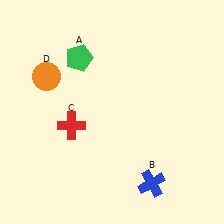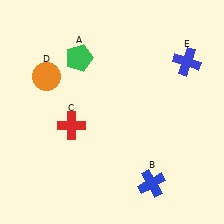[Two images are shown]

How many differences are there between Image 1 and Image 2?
There is 1 difference between the two images.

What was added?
A blue cross (E) was added in Image 2.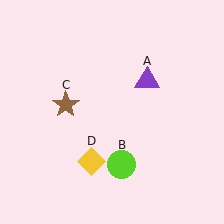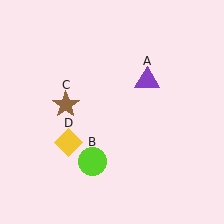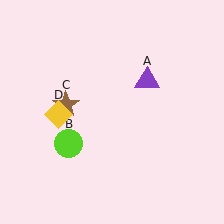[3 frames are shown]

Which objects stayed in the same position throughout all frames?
Purple triangle (object A) and brown star (object C) remained stationary.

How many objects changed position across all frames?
2 objects changed position: lime circle (object B), yellow diamond (object D).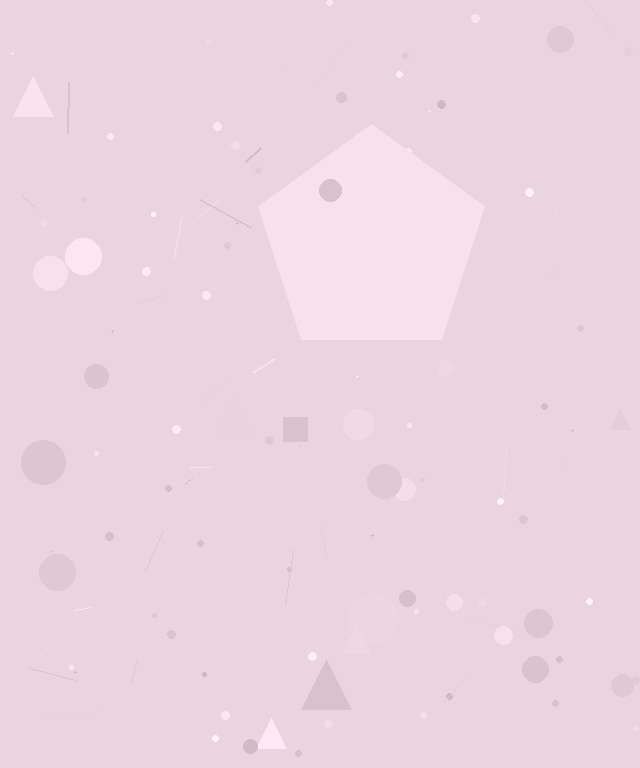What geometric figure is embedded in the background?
A pentagon is embedded in the background.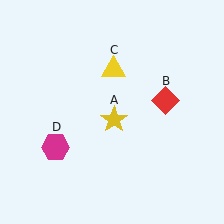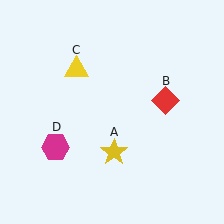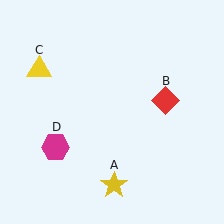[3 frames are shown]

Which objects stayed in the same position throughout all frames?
Red diamond (object B) and magenta hexagon (object D) remained stationary.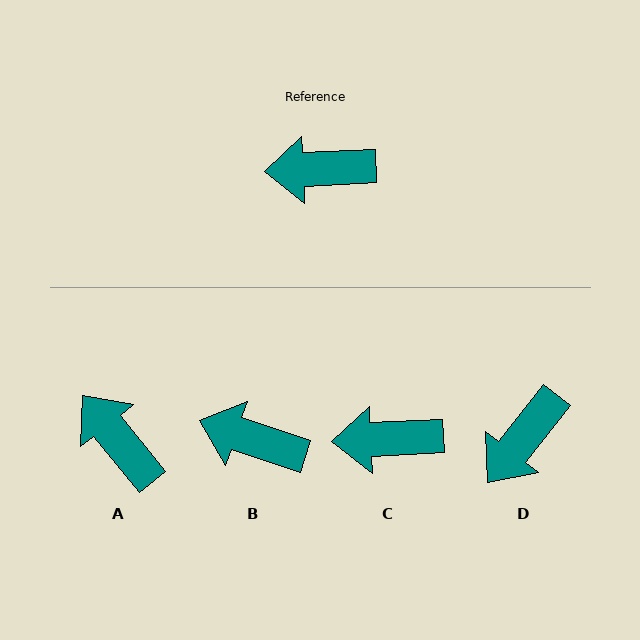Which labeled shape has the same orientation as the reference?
C.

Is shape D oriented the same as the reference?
No, it is off by about 49 degrees.